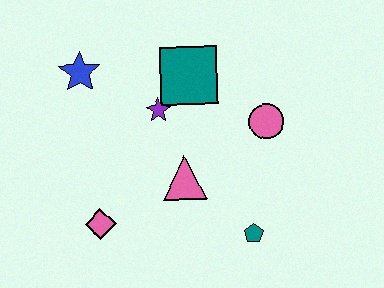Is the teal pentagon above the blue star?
No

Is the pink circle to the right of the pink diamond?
Yes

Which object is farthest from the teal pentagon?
The blue star is farthest from the teal pentagon.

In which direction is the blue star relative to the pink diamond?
The blue star is above the pink diamond.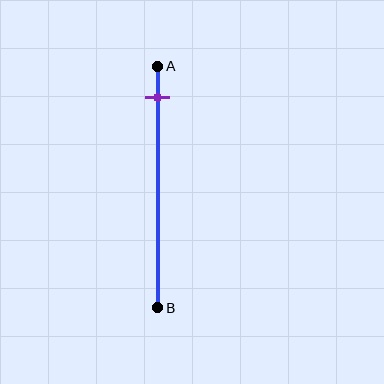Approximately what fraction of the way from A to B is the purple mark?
The purple mark is approximately 15% of the way from A to B.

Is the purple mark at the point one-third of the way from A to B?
No, the mark is at about 15% from A, not at the 33% one-third point.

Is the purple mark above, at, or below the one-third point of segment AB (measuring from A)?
The purple mark is above the one-third point of segment AB.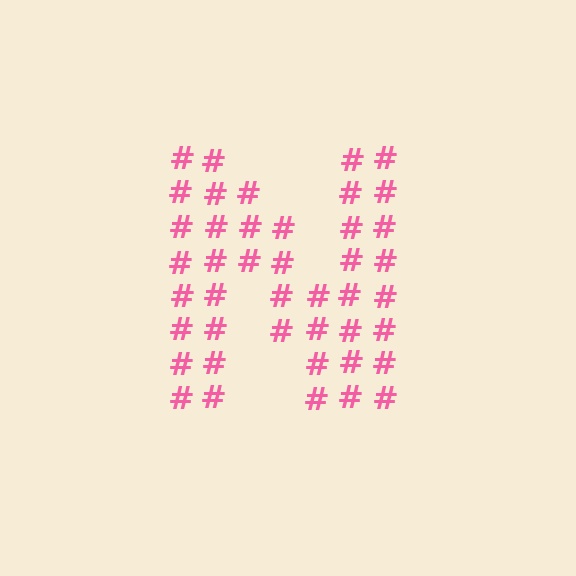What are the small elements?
The small elements are hash symbols.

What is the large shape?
The large shape is the letter N.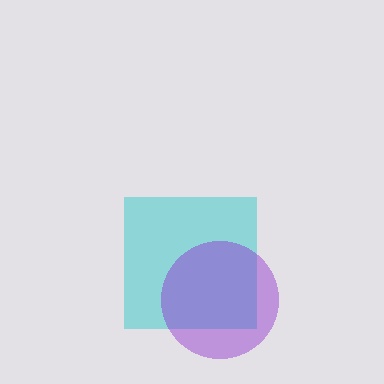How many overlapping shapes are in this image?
There are 2 overlapping shapes in the image.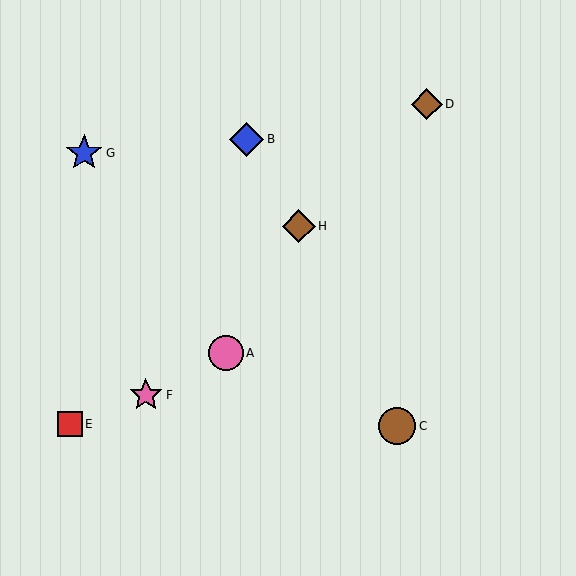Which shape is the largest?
The blue star (labeled G) is the largest.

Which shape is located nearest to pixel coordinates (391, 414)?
The brown circle (labeled C) at (397, 426) is nearest to that location.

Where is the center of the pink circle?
The center of the pink circle is at (226, 353).